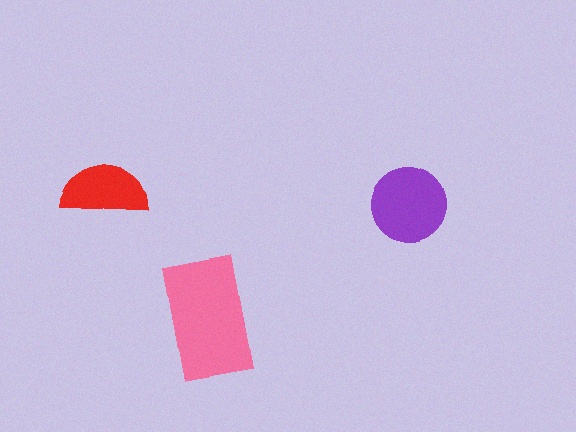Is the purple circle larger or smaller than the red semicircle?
Larger.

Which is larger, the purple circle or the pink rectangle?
The pink rectangle.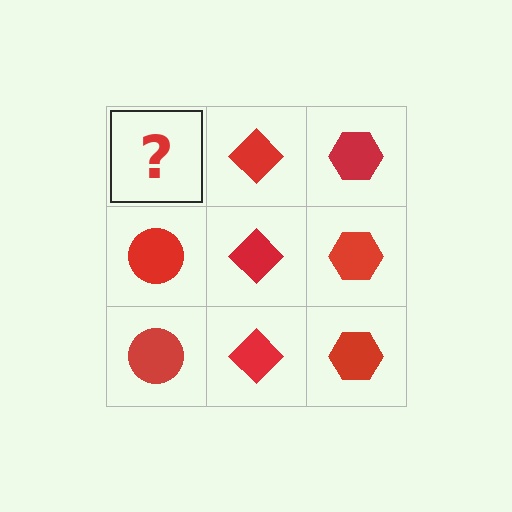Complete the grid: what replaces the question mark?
The question mark should be replaced with a red circle.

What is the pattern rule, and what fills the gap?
The rule is that each column has a consistent shape. The gap should be filled with a red circle.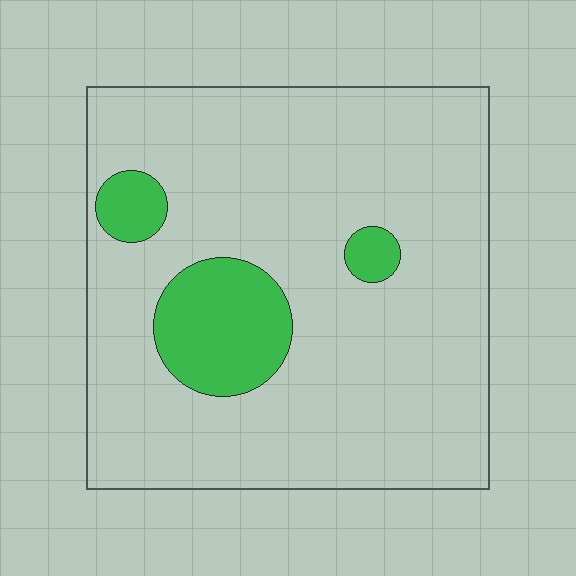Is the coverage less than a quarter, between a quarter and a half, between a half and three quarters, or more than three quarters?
Less than a quarter.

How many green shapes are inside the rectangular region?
3.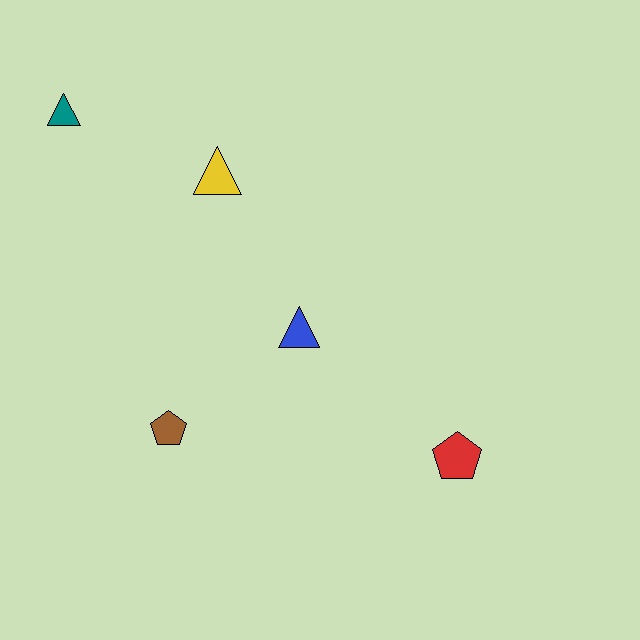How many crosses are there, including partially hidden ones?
There are no crosses.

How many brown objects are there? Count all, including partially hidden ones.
There is 1 brown object.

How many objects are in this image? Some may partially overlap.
There are 5 objects.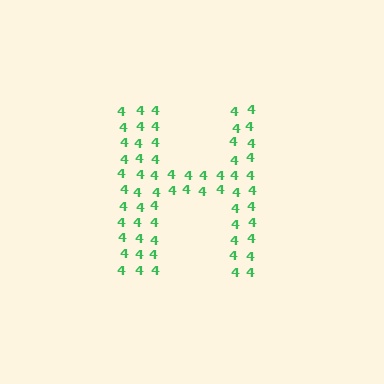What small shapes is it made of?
It is made of small digit 4's.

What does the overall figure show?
The overall figure shows the letter H.